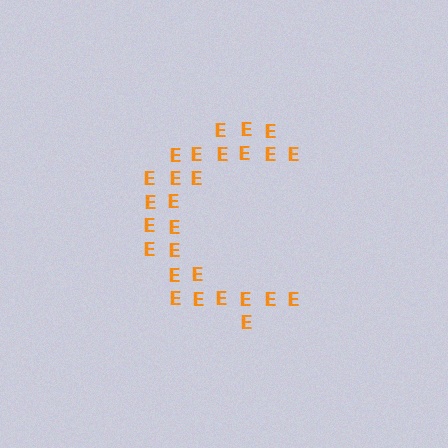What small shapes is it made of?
It is made of small letter E's.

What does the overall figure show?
The overall figure shows the letter C.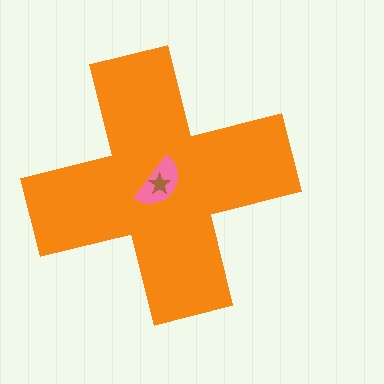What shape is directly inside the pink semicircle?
The brown star.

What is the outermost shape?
The orange cross.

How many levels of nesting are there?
3.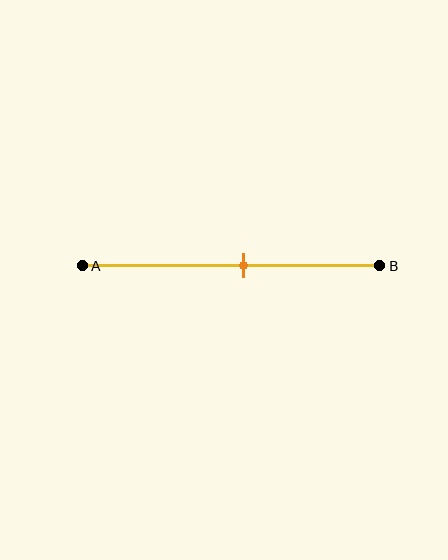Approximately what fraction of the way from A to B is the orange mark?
The orange mark is approximately 55% of the way from A to B.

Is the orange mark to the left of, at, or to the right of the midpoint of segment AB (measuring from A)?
The orange mark is to the right of the midpoint of segment AB.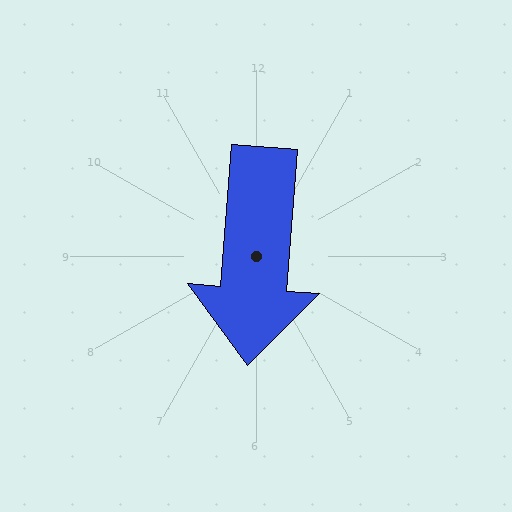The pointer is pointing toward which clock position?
Roughly 6 o'clock.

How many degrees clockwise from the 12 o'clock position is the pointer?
Approximately 184 degrees.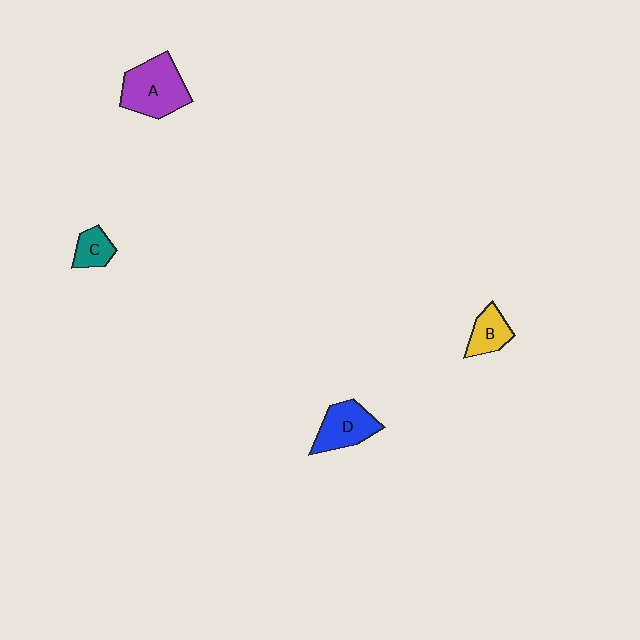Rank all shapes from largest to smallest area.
From largest to smallest: A (purple), D (blue), B (yellow), C (teal).